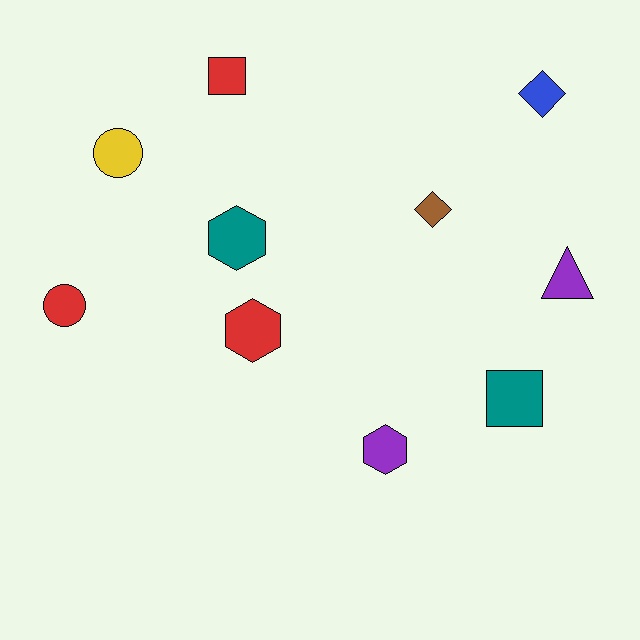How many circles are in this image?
There are 2 circles.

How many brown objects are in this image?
There is 1 brown object.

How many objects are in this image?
There are 10 objects.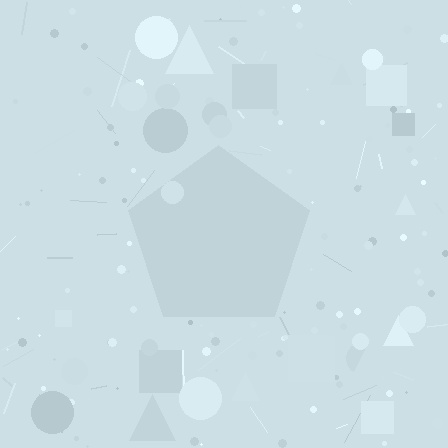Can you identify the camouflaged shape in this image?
The camouflaged shape is a pentagon.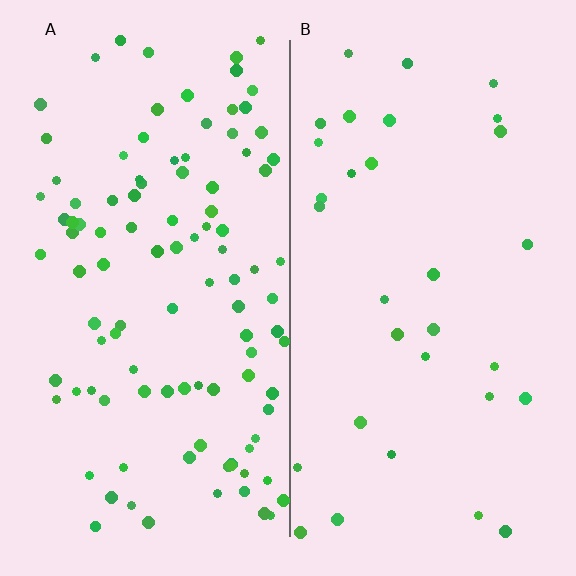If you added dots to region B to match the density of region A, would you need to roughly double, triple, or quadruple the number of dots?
Approximately triple.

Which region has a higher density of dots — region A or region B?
A (the left).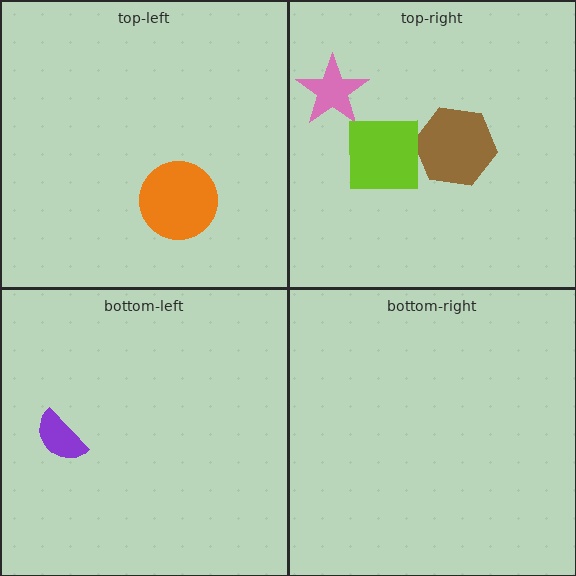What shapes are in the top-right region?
The pink star, the brown hexagon, the lime square.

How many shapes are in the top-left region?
1.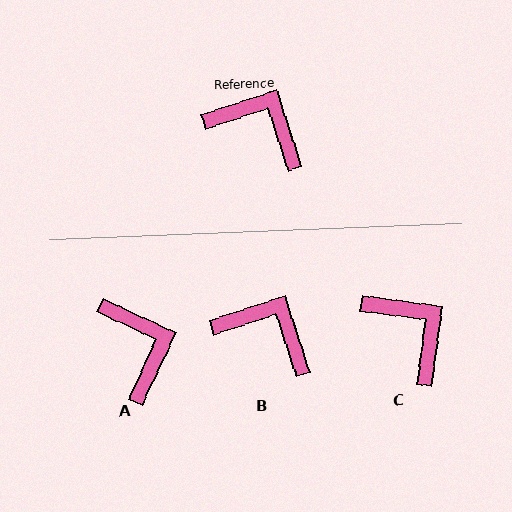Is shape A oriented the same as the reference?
No, it is off by about 43 degrees.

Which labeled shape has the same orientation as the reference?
B.